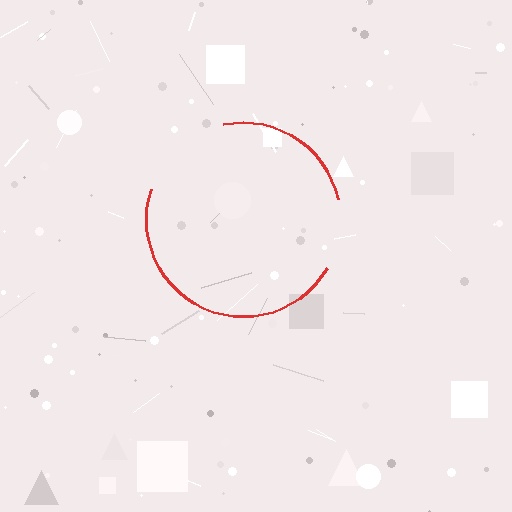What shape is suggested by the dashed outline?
The dashed outline suggests a circle.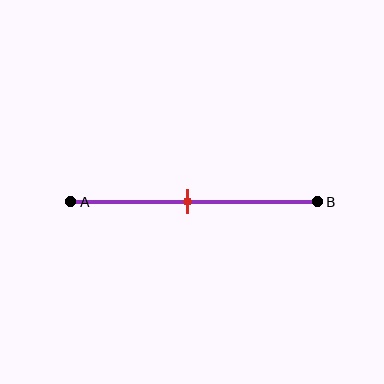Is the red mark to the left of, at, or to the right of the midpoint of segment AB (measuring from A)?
The red mark is approximately at the midpoint of segment AB.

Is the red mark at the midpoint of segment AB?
Yes, the mark is approximately at the midpoint.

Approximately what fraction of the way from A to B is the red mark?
The red mark is approximately 45% of the way from A to B.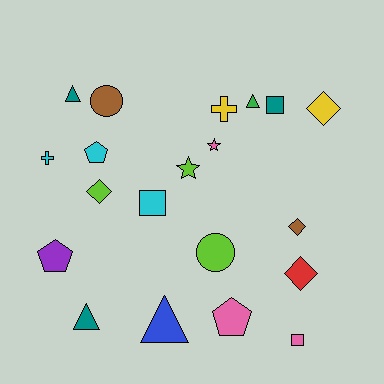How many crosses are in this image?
There are 2 crosses.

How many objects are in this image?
There are 20 objects.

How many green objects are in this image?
There is 1 green object.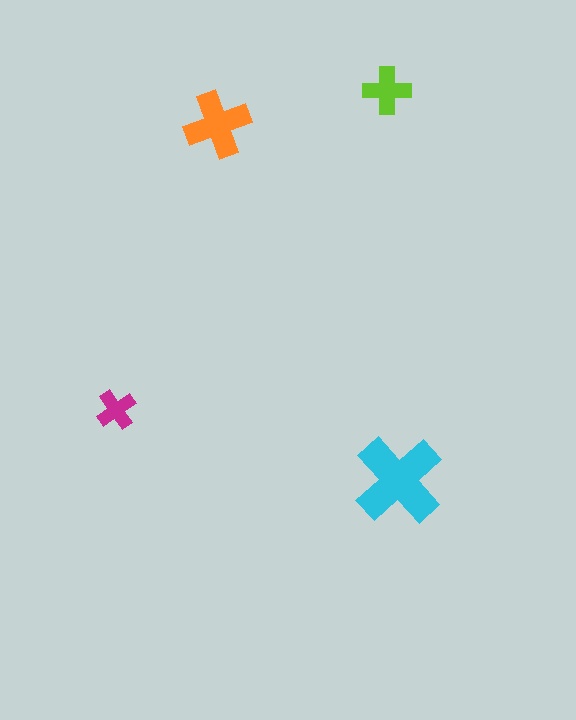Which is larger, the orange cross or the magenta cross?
The orange one.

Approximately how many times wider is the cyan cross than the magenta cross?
About 2.5 times wider.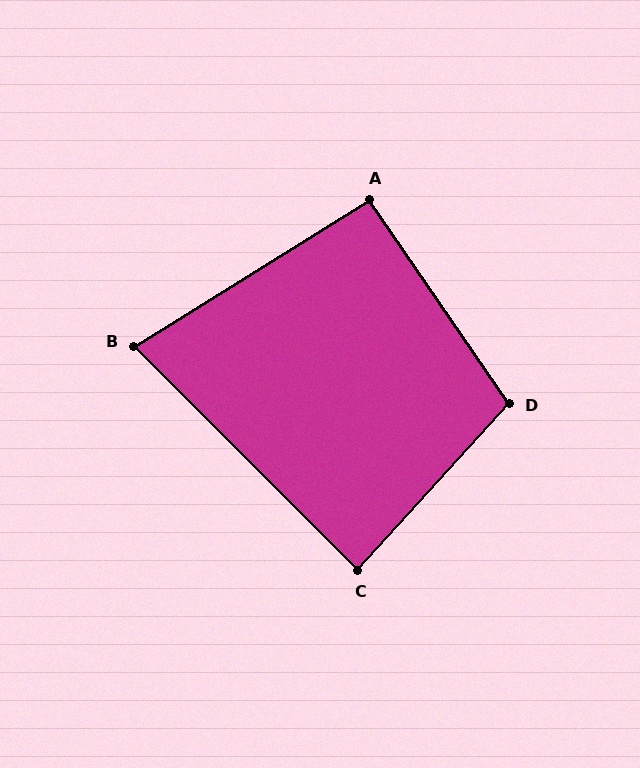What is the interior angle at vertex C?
Approximately 87 degrees (approximately right).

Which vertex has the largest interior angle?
D, at approximately 103 degrees.